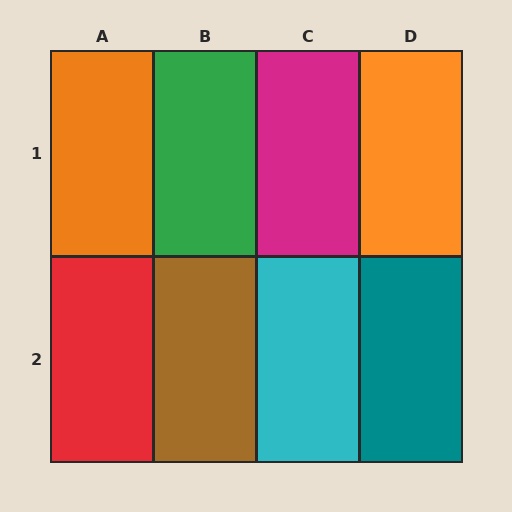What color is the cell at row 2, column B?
Brown.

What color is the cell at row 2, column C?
Cyan.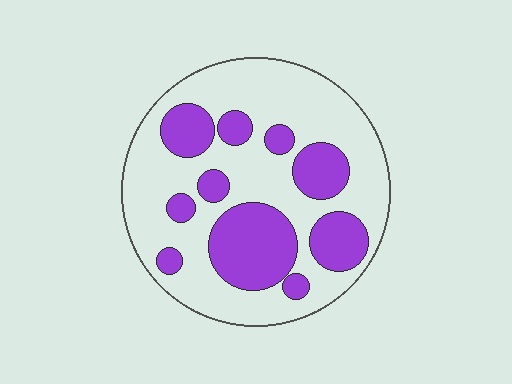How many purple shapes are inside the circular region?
10.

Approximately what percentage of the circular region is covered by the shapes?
Approximately 35%.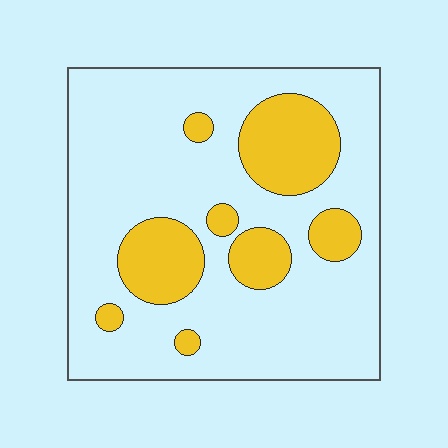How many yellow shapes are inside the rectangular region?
8.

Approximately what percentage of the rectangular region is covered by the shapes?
Approximately 25%.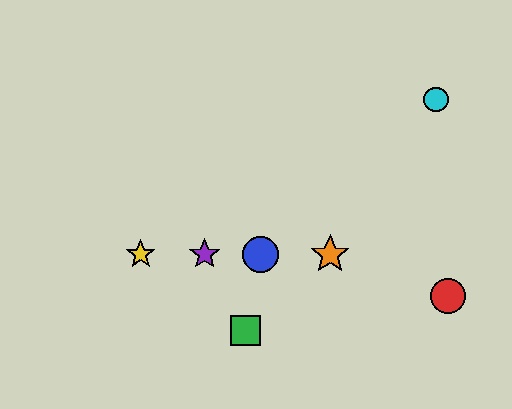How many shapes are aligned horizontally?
4 shapes (the blue circle, the yellow star, the purple star, the orange star) are aligned horizontally.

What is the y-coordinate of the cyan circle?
The cyan circle is at y≈99.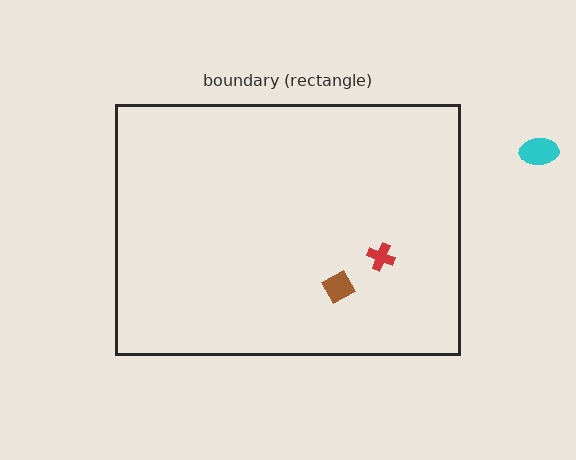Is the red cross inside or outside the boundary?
Inside.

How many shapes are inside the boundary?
2 inside, 1 outside.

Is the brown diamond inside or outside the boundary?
Inside.